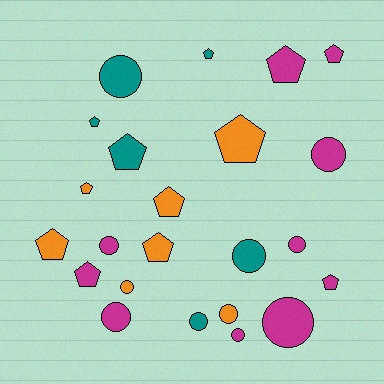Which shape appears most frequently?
Pentagon, with 12 objects.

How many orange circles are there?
There are 2 orange circles.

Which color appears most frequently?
Magenta, with 10 objects.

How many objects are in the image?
There are 23 objects.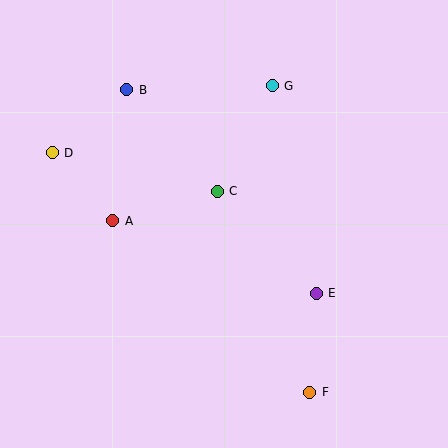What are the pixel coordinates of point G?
Point G is at (272, 86).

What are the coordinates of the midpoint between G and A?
The midpoint between G and A is at (193, 153).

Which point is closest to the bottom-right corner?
Point F is closest to the bottom-right corner.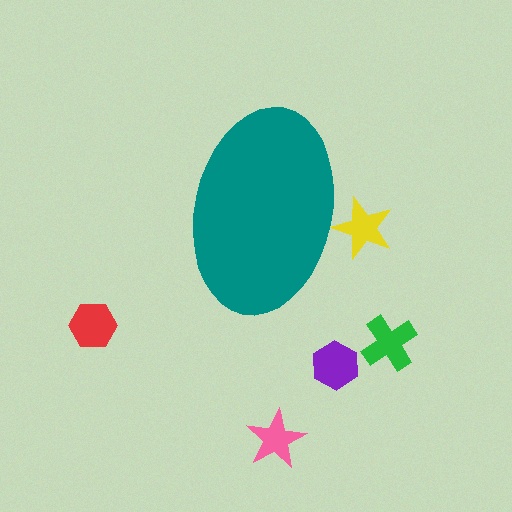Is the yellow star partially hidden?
Yes, the yellow star is partially hidden behind the teal ellipse.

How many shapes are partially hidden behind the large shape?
1 shape is partially hidden.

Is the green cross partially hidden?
No, the green cross is fully visible.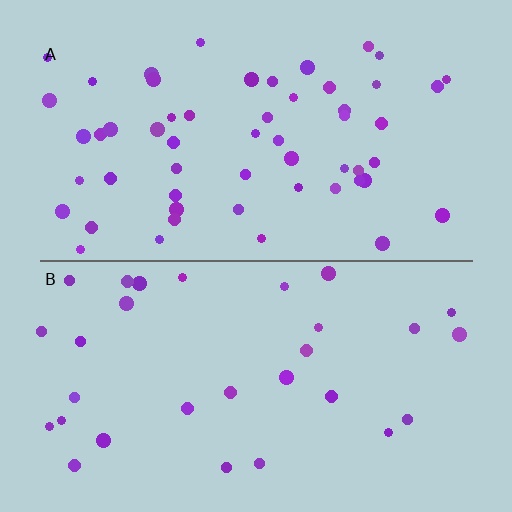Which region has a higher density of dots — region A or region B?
A (the top).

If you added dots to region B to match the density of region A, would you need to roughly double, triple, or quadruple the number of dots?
Approximately double.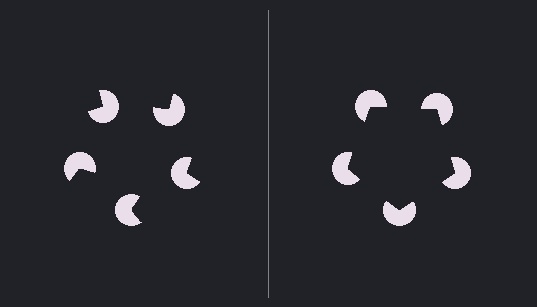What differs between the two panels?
The pac-man discs are positioned identically on both sides; only the wedge orientations differ. On the right they align to a pentagon; on the left they are misaligned.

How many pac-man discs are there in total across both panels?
10 — 5 on each side.